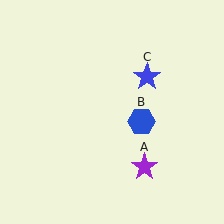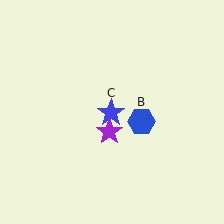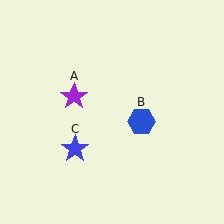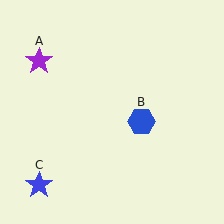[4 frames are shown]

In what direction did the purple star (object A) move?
The purple star (object A) moved up and to the left.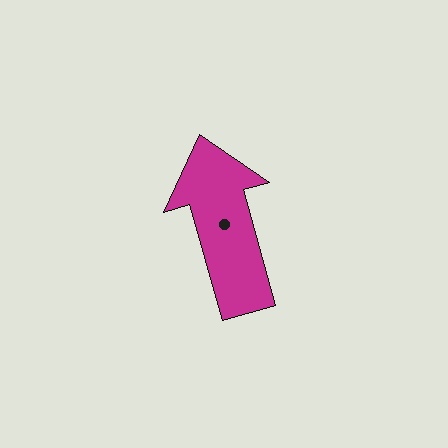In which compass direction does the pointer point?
North.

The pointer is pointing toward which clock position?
Roughly 11 o'clock.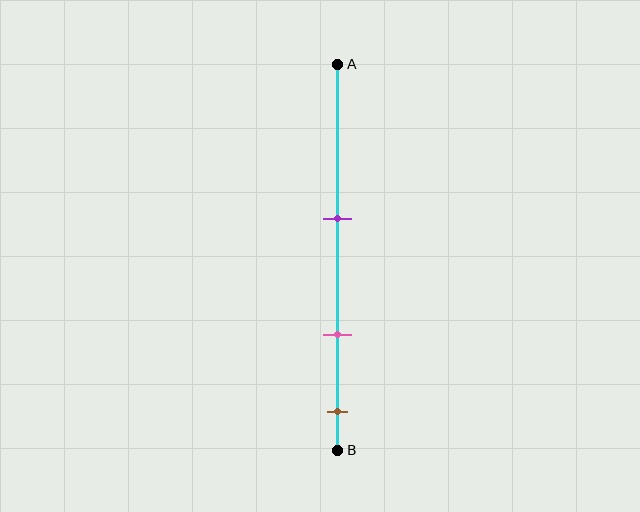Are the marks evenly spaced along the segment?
Yes, the marks are approximately evenly spaced.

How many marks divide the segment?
There are 3 marks dividing the segment.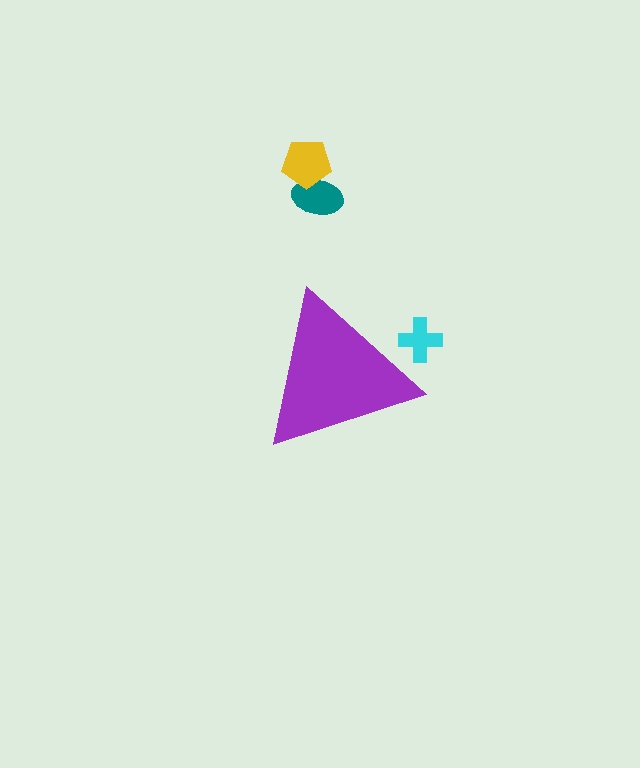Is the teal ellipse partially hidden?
No, the teal ellipse is fully visible.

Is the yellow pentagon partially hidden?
No, the yellow pentagon is fully visible.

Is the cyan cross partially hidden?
Yes, the cyan cross is partially hidden behind the purple triangle.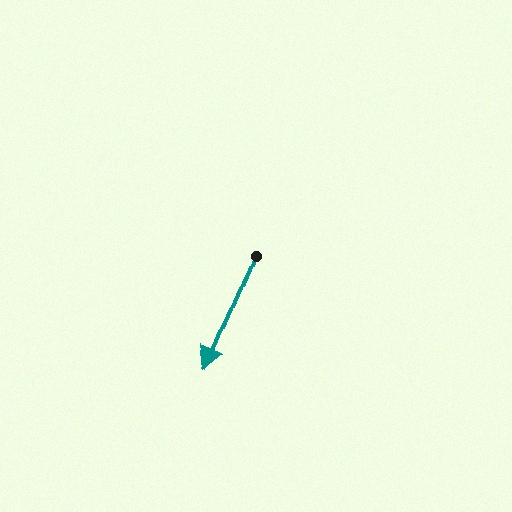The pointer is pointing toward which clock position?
Roughly 7 o'clock.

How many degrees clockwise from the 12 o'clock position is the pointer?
Approximately 203 degrees.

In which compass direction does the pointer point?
Southwest.